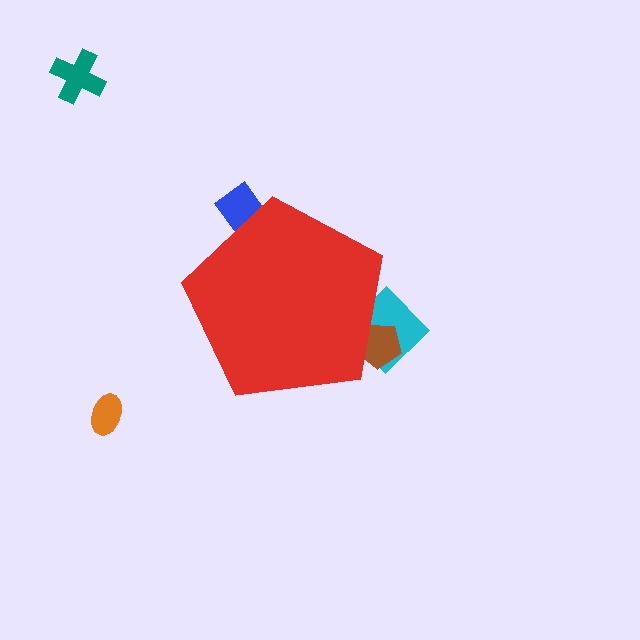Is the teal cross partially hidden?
No, the teal cross is fully visible.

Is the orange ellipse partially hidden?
No, the orange ellipse is fully visible.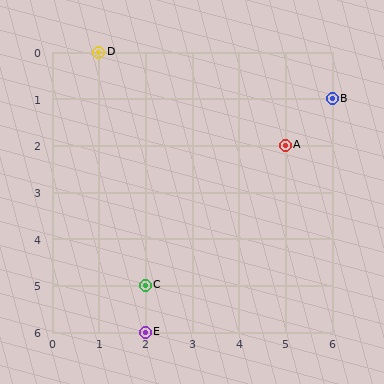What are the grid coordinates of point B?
Point B is at grid coordinates (6, 1).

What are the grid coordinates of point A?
Point A is at grid coordinates (5, 2).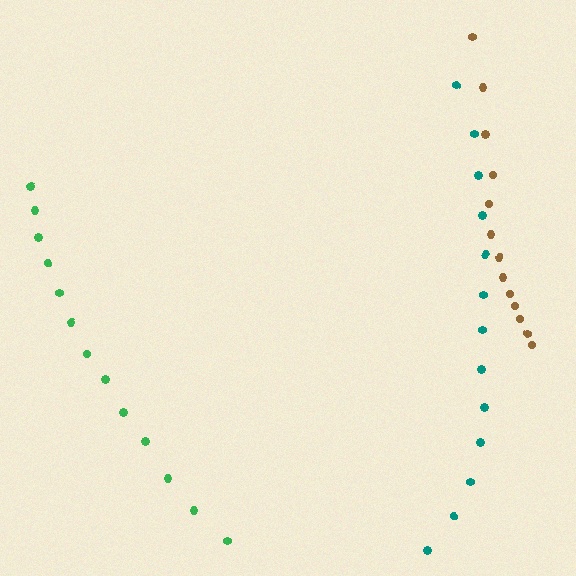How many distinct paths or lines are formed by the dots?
There are 3 distinct paths.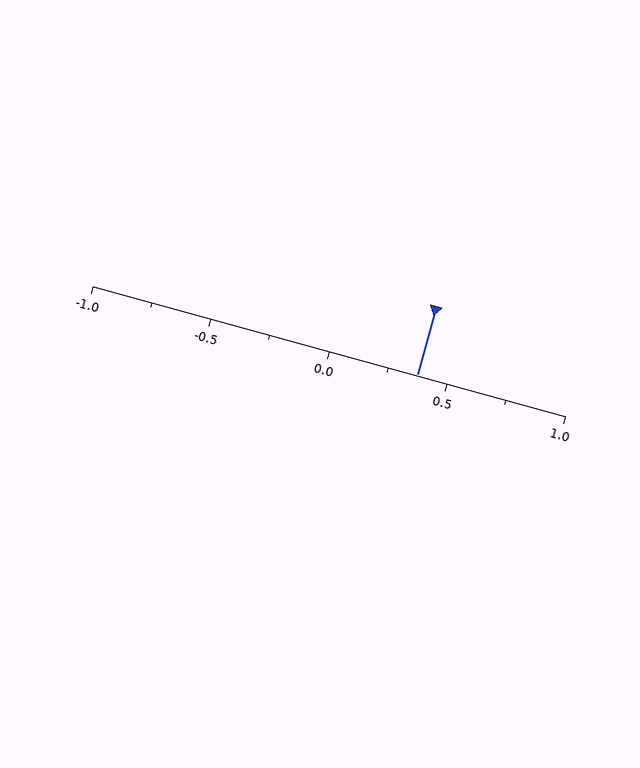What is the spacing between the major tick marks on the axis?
The major ticks are spaced 0.5 apart.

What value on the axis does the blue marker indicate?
The marker indicates approximately 0.38.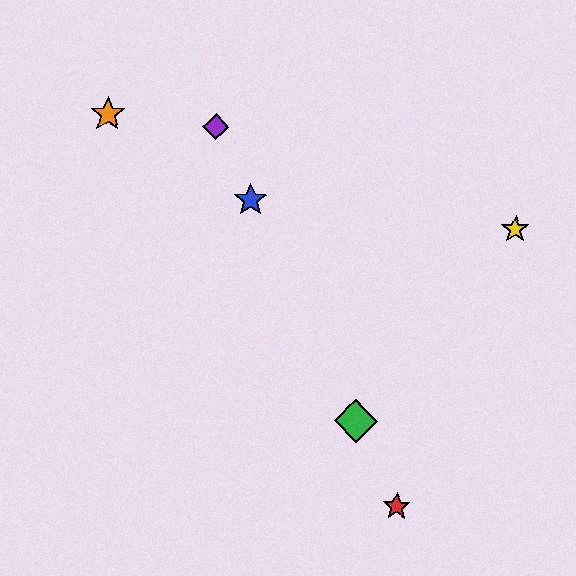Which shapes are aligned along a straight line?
The red star, the blue star, the green diamond, the purple diamond are aligned along a straight line.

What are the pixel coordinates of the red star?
The red star is at (397, 507).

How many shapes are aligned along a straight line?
4 shapes (the red star, the blue star, the green diamond, the purple diamond) are aligned along a straight line.